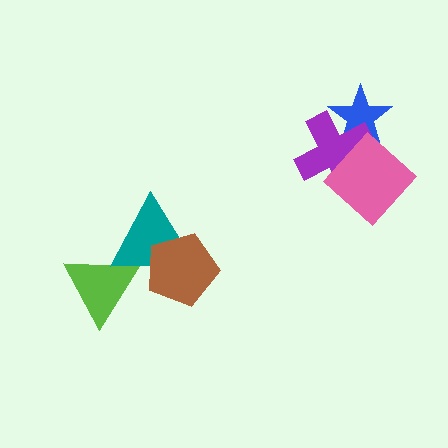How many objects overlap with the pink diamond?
1 object overlaps with the pink diamond.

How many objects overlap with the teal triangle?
2 objects overlap with the teal triangle.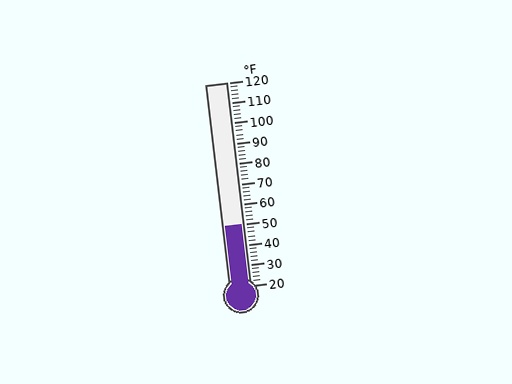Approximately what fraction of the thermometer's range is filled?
The thermometer is filled to approximately 30% of its range.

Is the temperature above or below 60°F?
The temperature is below 60°F.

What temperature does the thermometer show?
The thermometer shows approximately 50°F.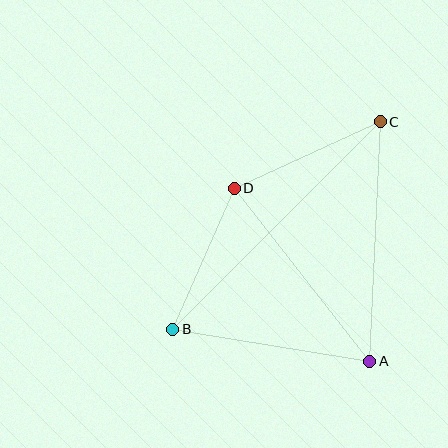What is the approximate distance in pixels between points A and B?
The distance between A and B is approximately 199 pixels.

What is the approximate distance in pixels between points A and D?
The distance between A and D is approximately 219 pixels.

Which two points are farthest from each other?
Points B and C are farthest from each other.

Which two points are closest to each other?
Points B and D are closest to each other.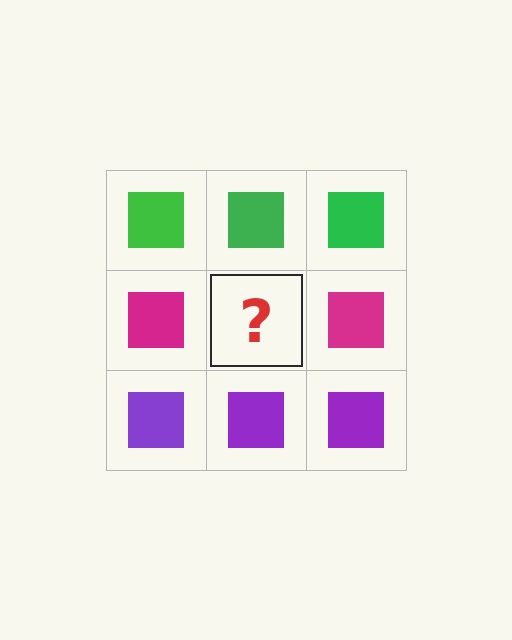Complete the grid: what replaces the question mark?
The question mark should be replaced with a magenta square.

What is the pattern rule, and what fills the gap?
The rule is that each row has a consistent color. The gap should be filled with a magenta square.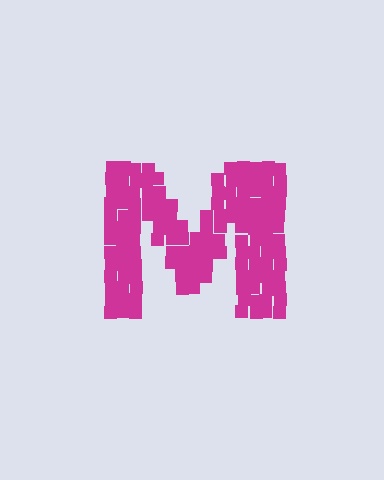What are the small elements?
The small elements are squares.